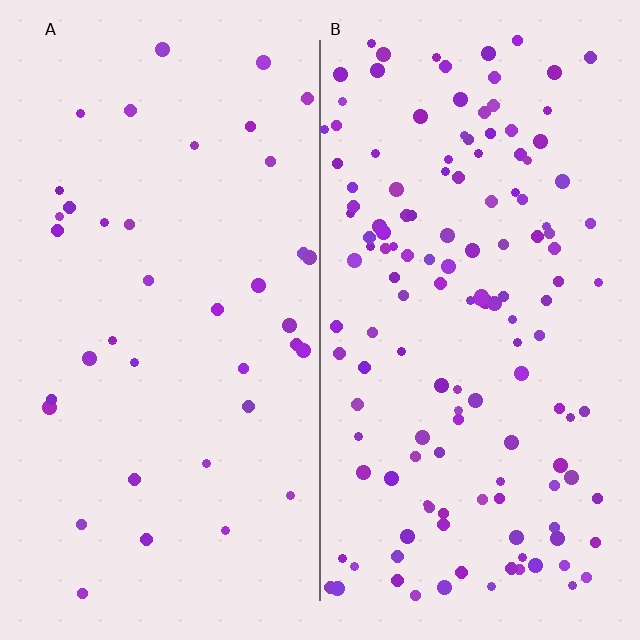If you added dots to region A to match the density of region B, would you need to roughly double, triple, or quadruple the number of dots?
Approximately quadruple.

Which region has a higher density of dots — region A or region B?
B (the right).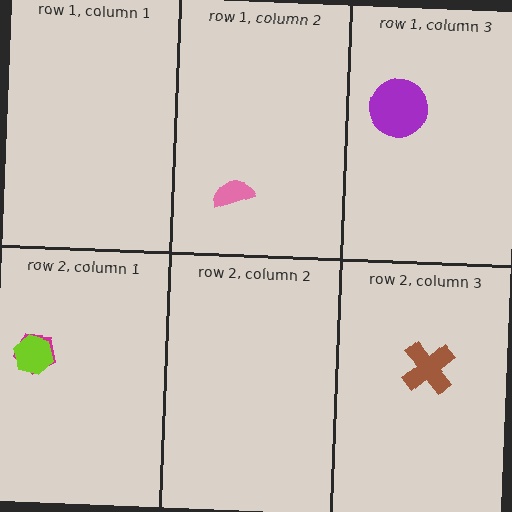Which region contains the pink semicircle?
The row 1, column 2 region.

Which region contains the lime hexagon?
The row 2, column 1 region.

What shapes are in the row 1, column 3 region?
The purple circle.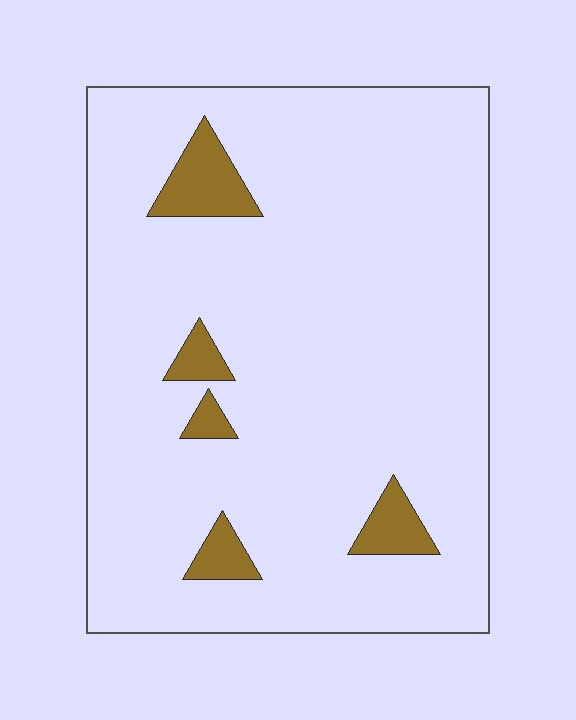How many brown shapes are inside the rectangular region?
5.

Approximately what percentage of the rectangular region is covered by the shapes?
Approximately 10%.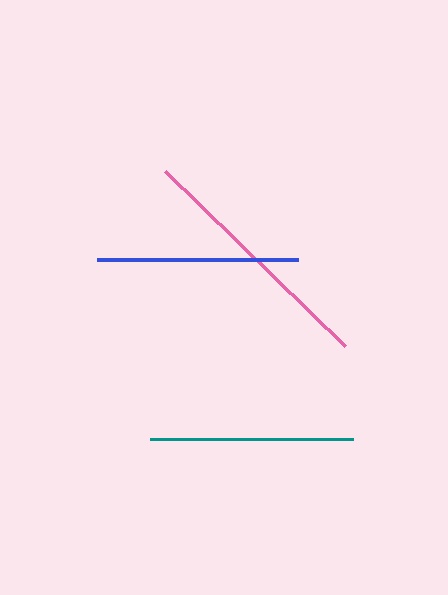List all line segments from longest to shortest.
From longest to shortest: pink, teal, blue.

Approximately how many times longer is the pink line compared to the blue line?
The pink line is approximately 1.2 times the length of the blue line.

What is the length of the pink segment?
The pink segment is approximately 251 pixels long.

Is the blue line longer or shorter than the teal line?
The teal line is longer than the blue line.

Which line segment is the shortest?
The blue line is the shortest at approximately 202 pixels.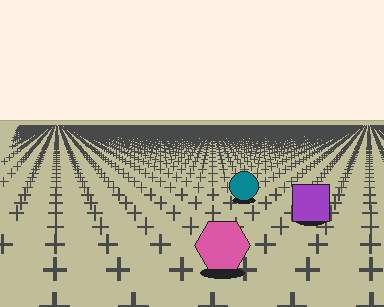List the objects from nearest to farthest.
From nearest to farthest: the pink hexagon, the purple square, the teal circle.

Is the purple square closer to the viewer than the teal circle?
Yes. The purple square is closer — you can tell from the texture gradient: the ground texture is coarser near it.